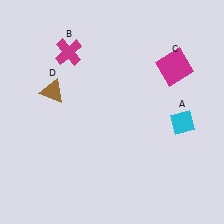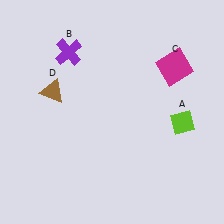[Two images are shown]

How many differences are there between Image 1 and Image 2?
There are 2 differences between the two images.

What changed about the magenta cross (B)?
In Image 1, B is magenta. In Image 2, it changed to purple.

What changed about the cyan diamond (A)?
In Image 1, A is cyan. In Image 2, it changed to lime.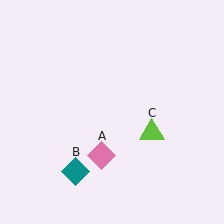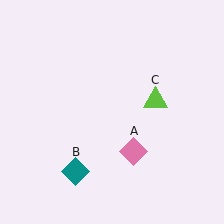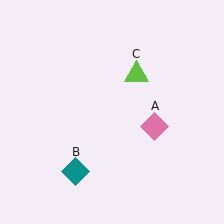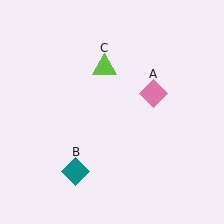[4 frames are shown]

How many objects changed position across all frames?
2 objects changed position: pink diamond (object A), lime triangle (object C).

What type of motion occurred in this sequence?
The pink diamond (object A), lime triangle (object C) rotated counterclockwise around the center of the scene.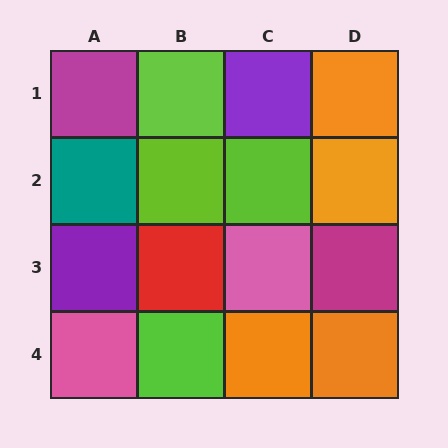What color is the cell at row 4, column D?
Orange.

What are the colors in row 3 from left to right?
Purple, red, pink, magenta.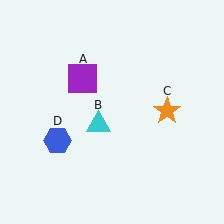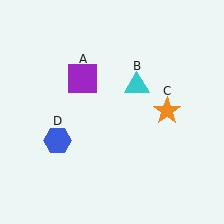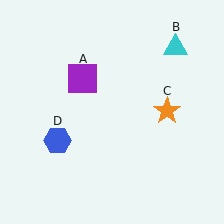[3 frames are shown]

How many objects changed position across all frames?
1 object changed position: cyan triangle (object B).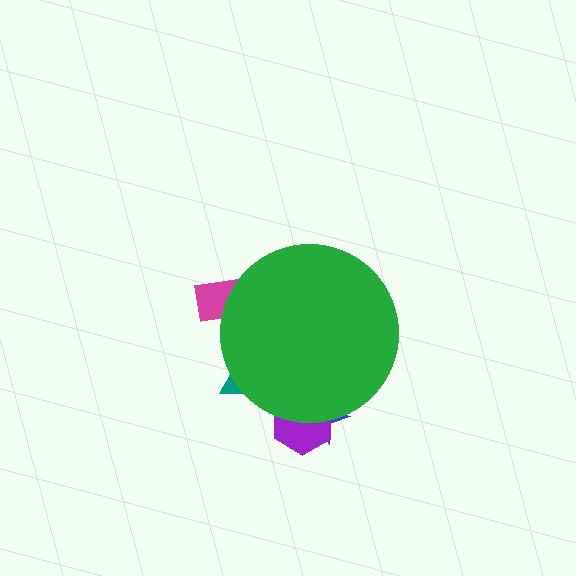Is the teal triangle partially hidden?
Yes, the teal triangle is partially hidden behind the green circle.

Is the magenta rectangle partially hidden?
Yes, the magenta rectangle is partially hidden behind the green circle.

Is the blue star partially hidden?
Yes, the blue star is partially hidden behind the green circle.